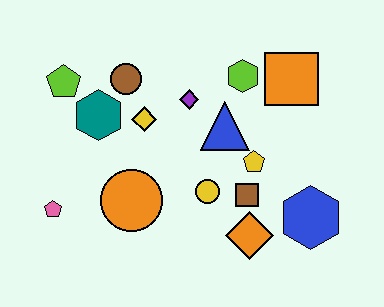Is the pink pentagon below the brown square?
Yes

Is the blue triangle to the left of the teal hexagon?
No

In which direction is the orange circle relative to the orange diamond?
The orange circle is to the left of the orange diamond.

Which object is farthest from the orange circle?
The orange square is farthest from the orange circle.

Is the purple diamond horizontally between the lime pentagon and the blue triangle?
Yes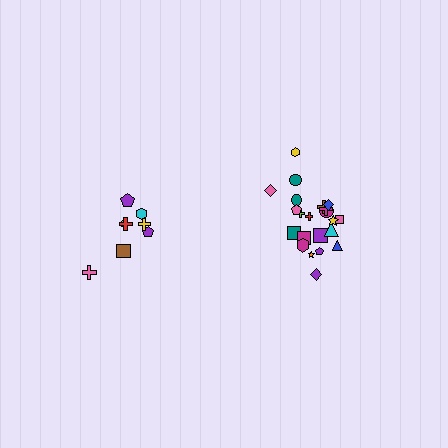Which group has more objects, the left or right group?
The right group.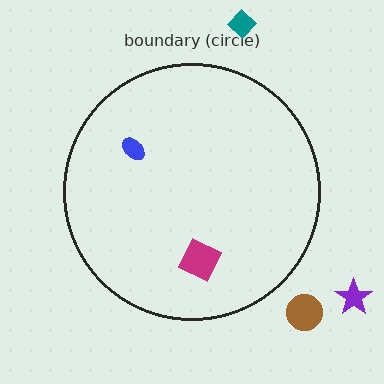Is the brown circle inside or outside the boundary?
Outside.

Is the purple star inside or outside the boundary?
Outside.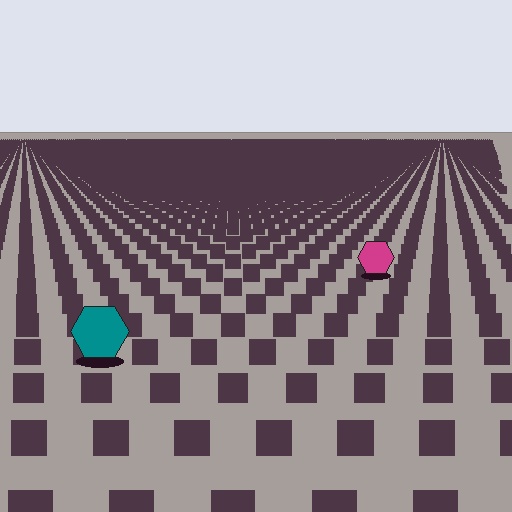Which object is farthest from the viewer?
The magenta hexagon is farthest from the viewer. It appears smaller and the ground texture around it is denser.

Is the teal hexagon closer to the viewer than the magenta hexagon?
Yes. The teal hexagon is closer — you can tell from the texture gradient: the ground texture is coarser near it.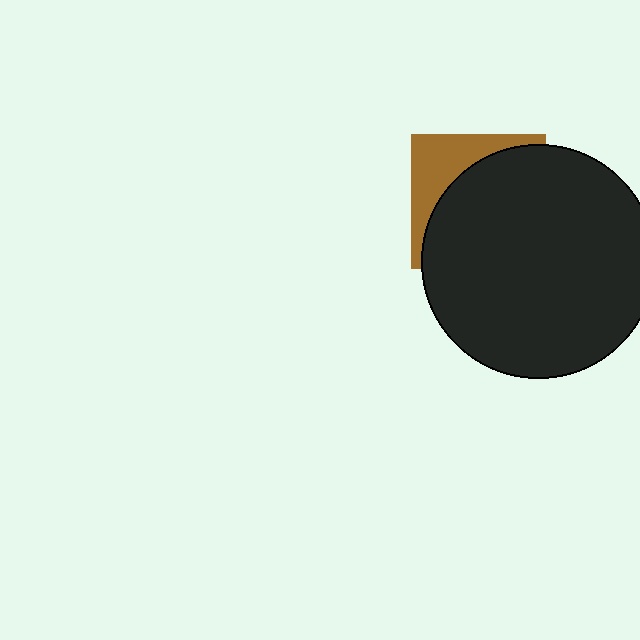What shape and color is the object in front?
The object in front is a black circle.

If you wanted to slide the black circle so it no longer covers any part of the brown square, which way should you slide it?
Slide it toward the lower-right — that is the most direct way to separate the two shapes.